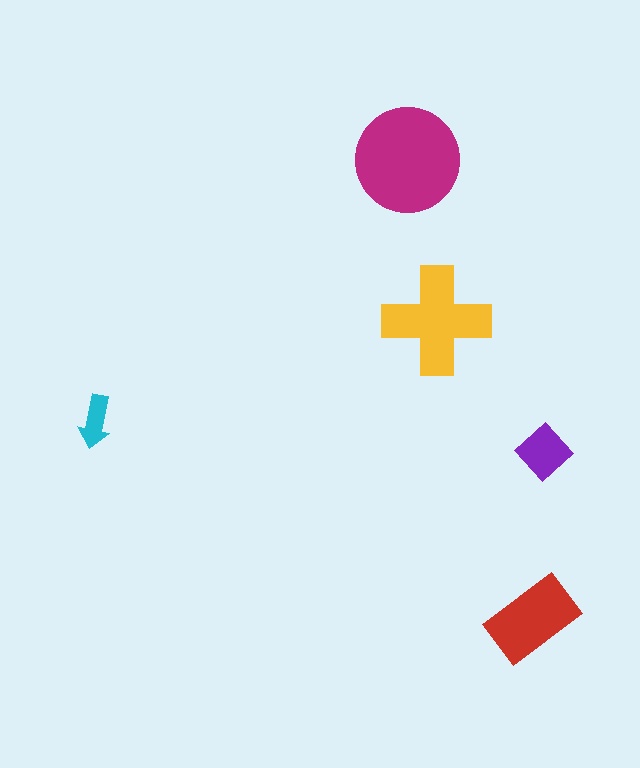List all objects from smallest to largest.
The cyan arrow, the purple diamond, the red rectangle, the yellow cross, the magenta circle.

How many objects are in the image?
There are 5 objects in the image.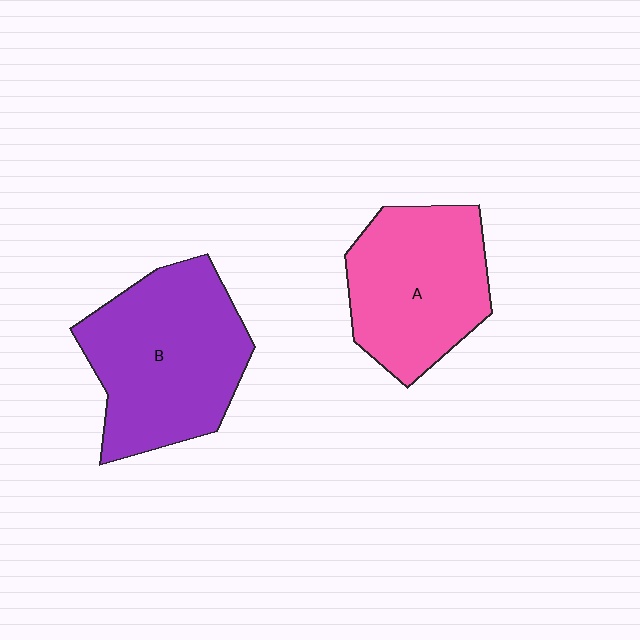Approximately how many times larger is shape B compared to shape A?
Approximately 1.2 times.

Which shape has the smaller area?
Shape A (pink).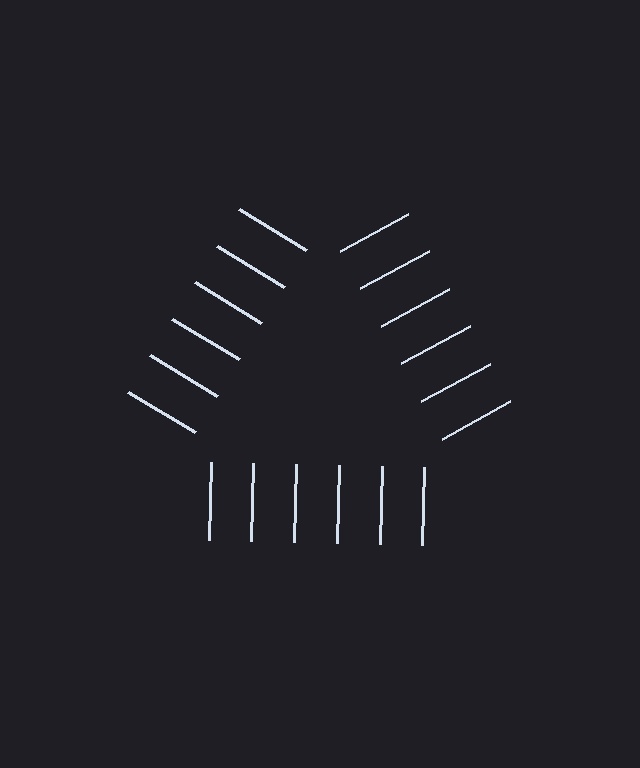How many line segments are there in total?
18 — 6 along each of the 3 edges.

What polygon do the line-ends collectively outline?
An illusory triangle — the line segments terminate on its edges but no continuous stroke is drawn.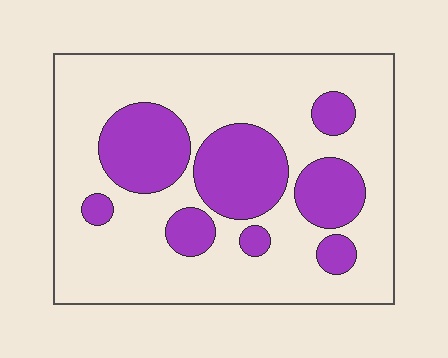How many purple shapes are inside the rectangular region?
8.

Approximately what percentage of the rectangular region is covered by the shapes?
Approximately 30%.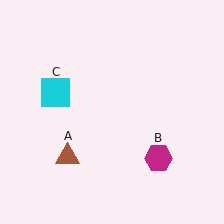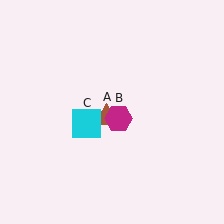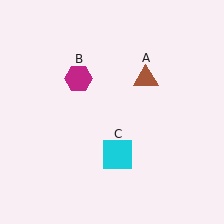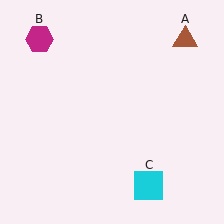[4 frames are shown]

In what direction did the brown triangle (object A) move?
The brown triangle (object A) moved up and to the right.